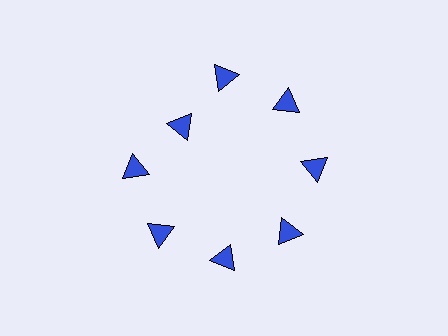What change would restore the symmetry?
The symmetry would be restored by moving it outward, back onto the ring so that all 8 triangles sit at equal angles and equal distance from the center.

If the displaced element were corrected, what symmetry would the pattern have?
It would have 8-fold rotational symmetry — the pattern would map onto itself every 45 degrees.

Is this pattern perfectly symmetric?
No. The 8 blue triangles are arranged in a ring, but one element near the 10 o'clock position is pulled inward toward the center, breaking the 8-fold rotational symmetry.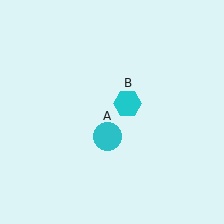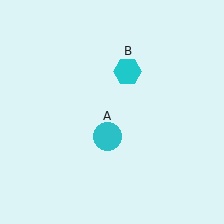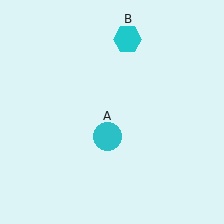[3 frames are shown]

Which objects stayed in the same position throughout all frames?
Cyan circle (object A) remained stationary.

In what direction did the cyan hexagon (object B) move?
The cyan hexagon (object B) moved up.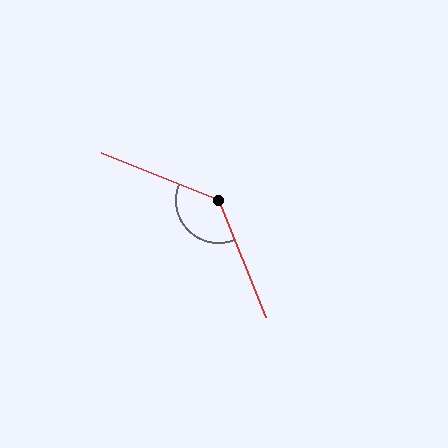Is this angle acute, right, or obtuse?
It is obtuse.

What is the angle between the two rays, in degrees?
Approximately 134 degrees.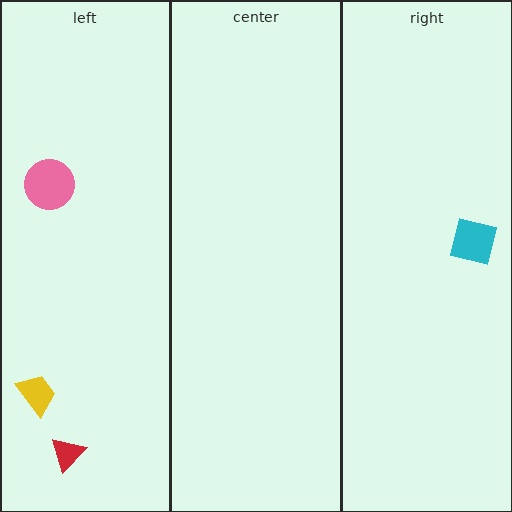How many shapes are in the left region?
3.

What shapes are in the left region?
The pink circle, the red triangle, the yellow trapezoid.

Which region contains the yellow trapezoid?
The left region.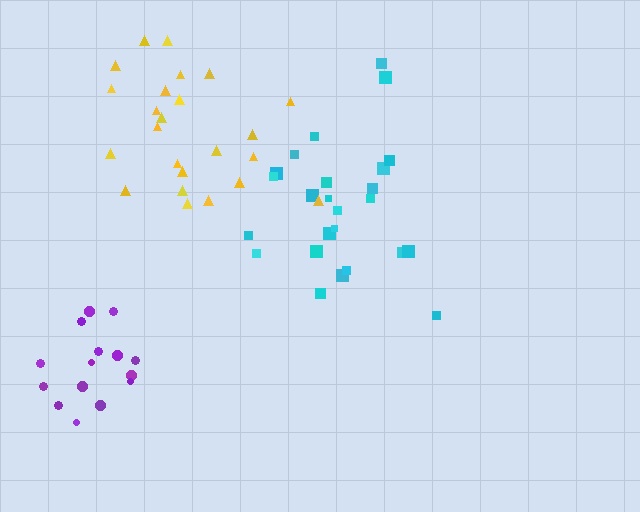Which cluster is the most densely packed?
Purple.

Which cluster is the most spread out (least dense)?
Yellow.